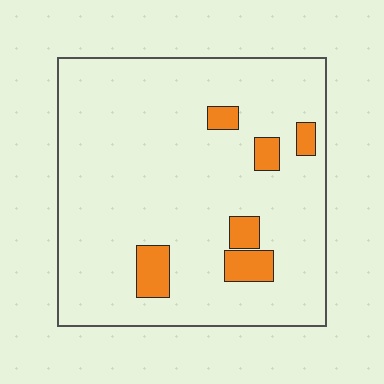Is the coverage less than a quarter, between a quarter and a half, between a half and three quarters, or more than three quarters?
Less than a quarter.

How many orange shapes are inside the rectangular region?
6.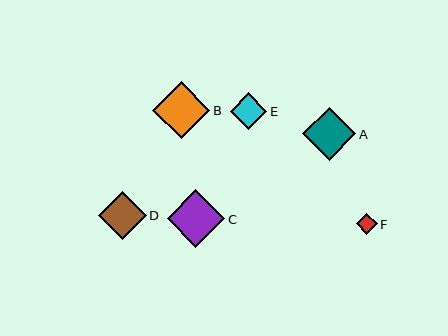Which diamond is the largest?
Diamond B is the largest with a size of approximately 57 pixels.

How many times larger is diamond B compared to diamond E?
Diamond B is approximately 1.6 times the size of diamond E.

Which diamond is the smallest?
Diamond F is the smallest with a size of approximately 21 pixels.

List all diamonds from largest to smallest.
From largest to smallest: B, C, A, D, E, F.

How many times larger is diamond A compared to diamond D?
Diamond A is approximately 1.1 times the size of diamond D.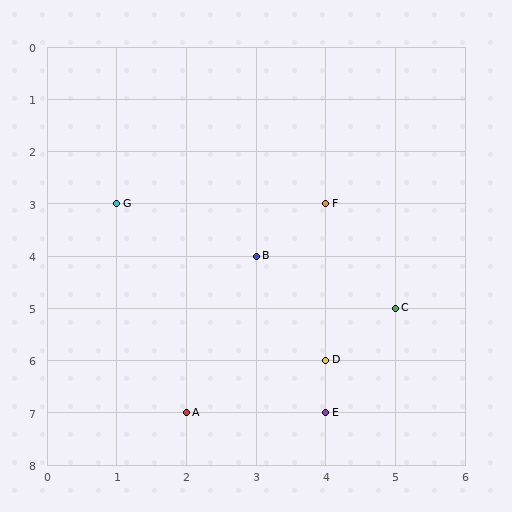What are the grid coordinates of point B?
Point B is at grid coordinates (3, 4).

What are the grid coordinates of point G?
Point G is at grid coordinates (1, 3).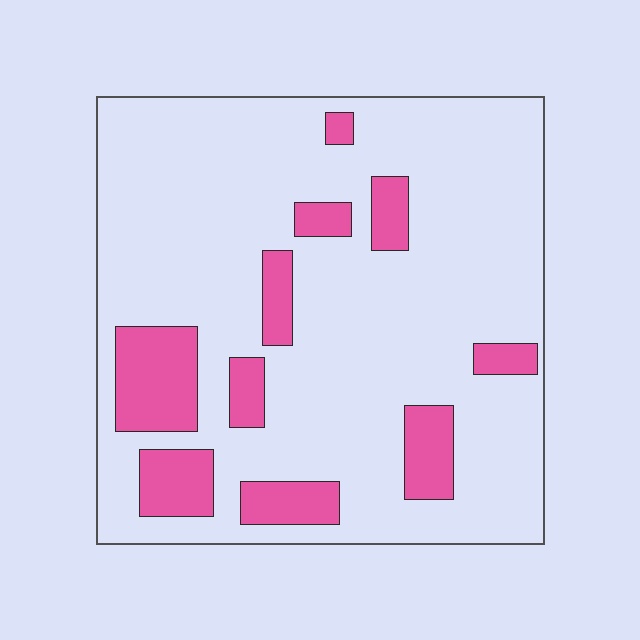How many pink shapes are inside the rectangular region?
10.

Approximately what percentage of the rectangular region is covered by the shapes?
Approximately 20%.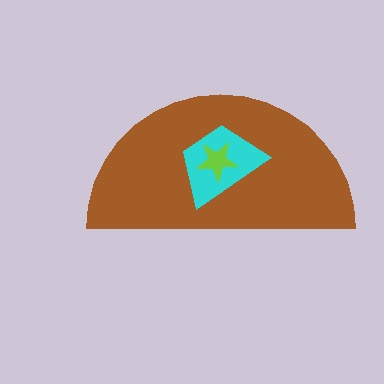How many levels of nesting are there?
3.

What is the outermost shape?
The brown semicircle.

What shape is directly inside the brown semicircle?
The cyan trapezoid.